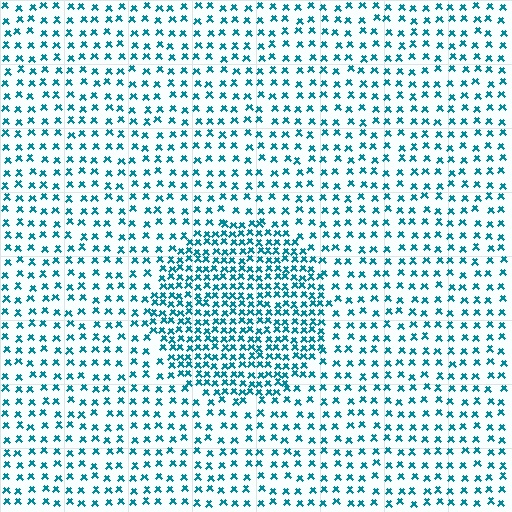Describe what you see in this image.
The image contains small teal elements arranged at two different densities. A circle-shaped region is visible where the elements are more densely packed than the surrounding area.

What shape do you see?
I see a circle.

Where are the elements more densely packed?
The elements are more densely packed inside the circle boundary.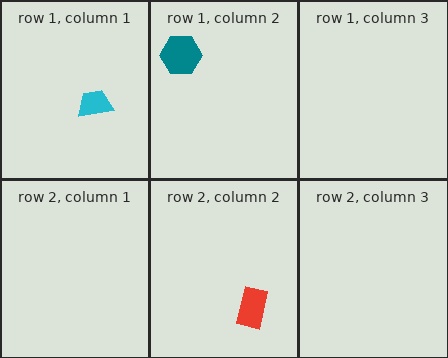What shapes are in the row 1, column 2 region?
The teal hexagon.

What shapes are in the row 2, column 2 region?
The red rectangle.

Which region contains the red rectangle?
The row 2, column 2 region.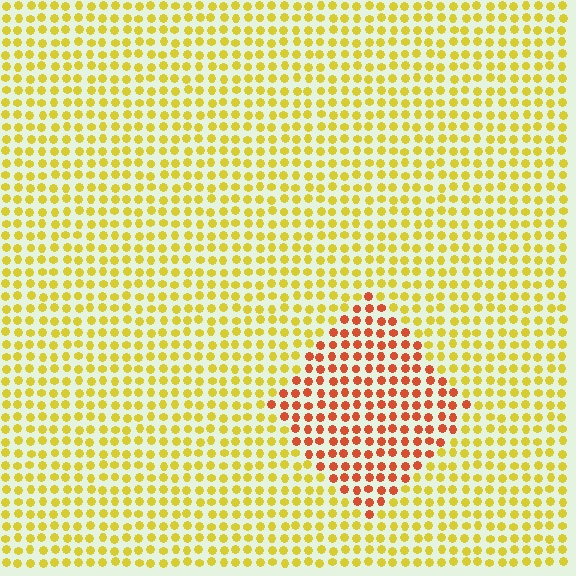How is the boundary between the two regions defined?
The boundary is defined purely by a slight shift in hue (about 46 degrees). Spacing, size, and orientation are identical on both sides.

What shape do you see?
I see a diamond.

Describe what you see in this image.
The image is filled with small yellow elements in a uniform arrangement. A diamond-shaped region is visible where the elements are tinted to a slightly different hue, forming a subtle color boundary.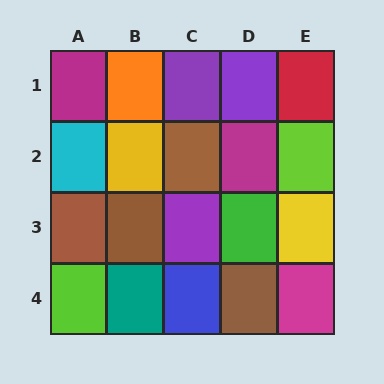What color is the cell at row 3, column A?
Brown.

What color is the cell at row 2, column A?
Cyan.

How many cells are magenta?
3 cells are magenta.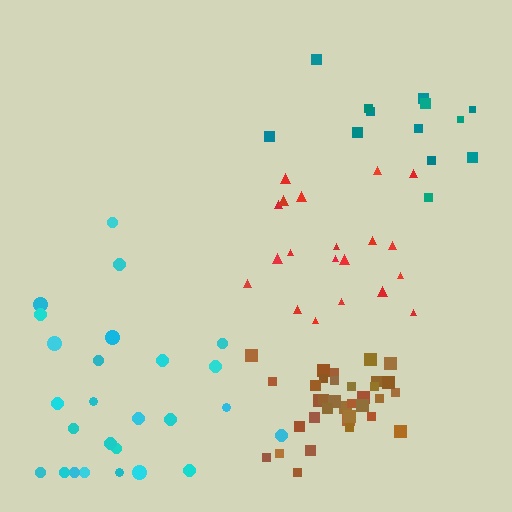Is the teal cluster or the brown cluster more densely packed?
Brown.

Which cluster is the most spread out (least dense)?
Teal.